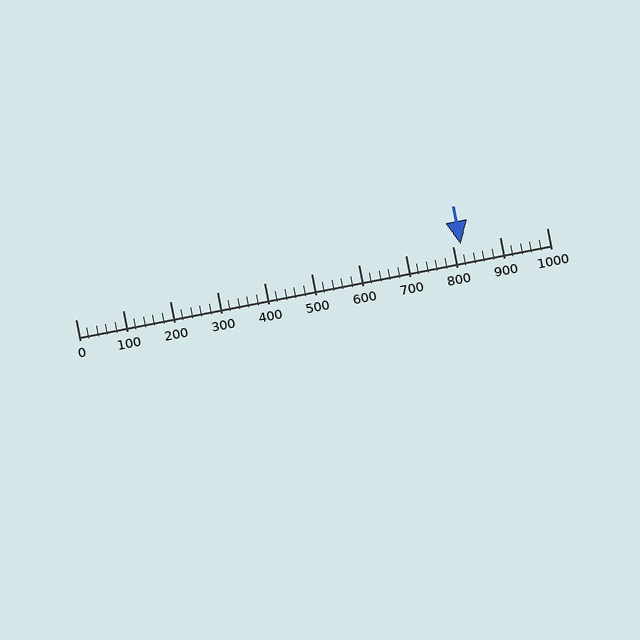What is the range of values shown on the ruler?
The ruler shows values from 0 to 1000.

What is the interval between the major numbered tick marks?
The major tick marks are spaced 100 units apart.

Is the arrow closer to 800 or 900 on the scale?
The arrow is closer to 800.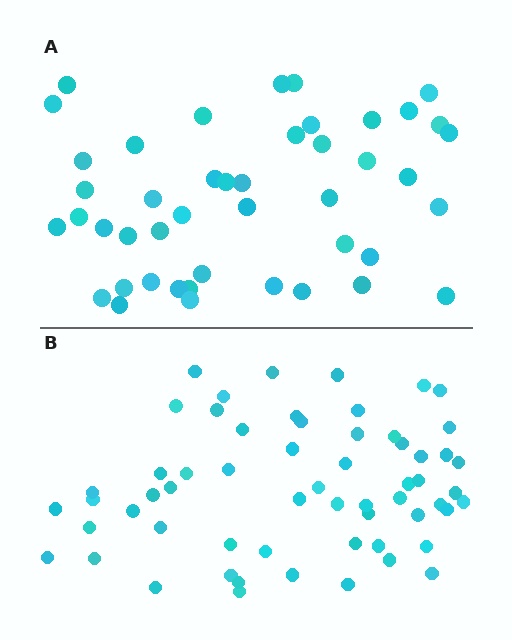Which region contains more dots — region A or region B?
Region B (the bottom region) has more dots.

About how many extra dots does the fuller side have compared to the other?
Region B has approximately 15 more dots than region A.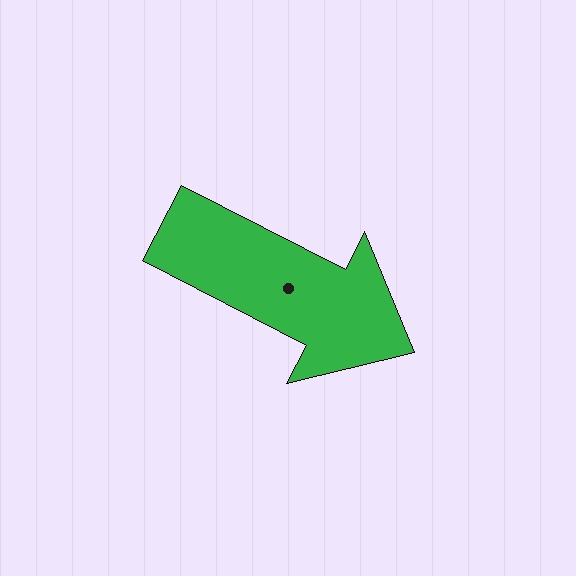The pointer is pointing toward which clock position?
Roughly 4 o'clock.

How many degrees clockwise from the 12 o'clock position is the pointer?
Approximately 117 degrees.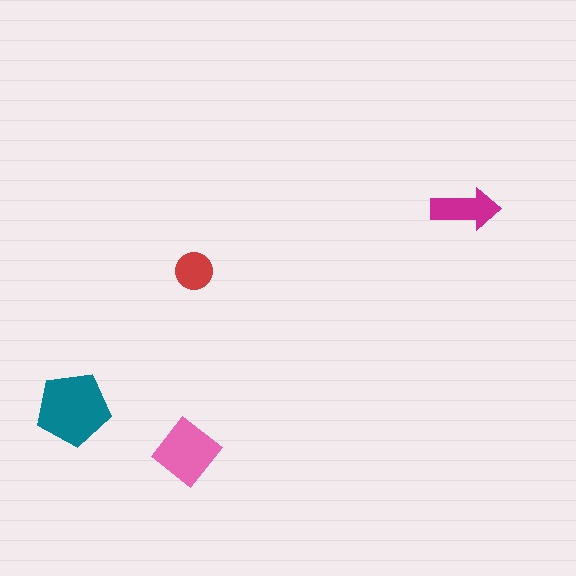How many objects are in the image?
There are 4 objects in the image.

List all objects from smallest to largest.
The red circle, the magenta arrow, the pink diamond, the teal pentagon.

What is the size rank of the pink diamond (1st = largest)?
2nd.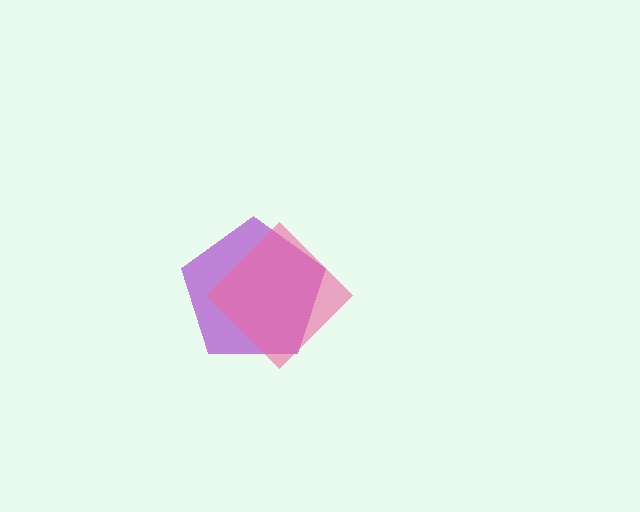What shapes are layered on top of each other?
The layered shapes are: a purple pentagon, a pink diamond.